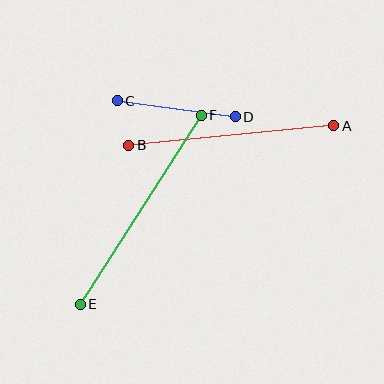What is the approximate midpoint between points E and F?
The midpoint is at approximately (141, 210) pixels.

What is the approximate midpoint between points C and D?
The midpoint is at approximately (176, 109) pixels.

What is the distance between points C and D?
The distance is approximately 119 pixels.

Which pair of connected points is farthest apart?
Points E and F are farthest apart.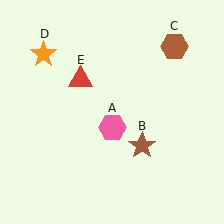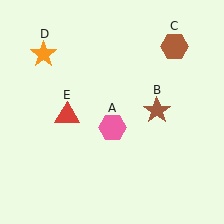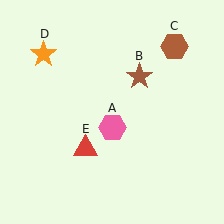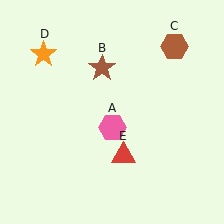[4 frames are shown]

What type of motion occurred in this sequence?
The brown star (object B), red triangle (object E) rotated counterclockwise around the center of the scene.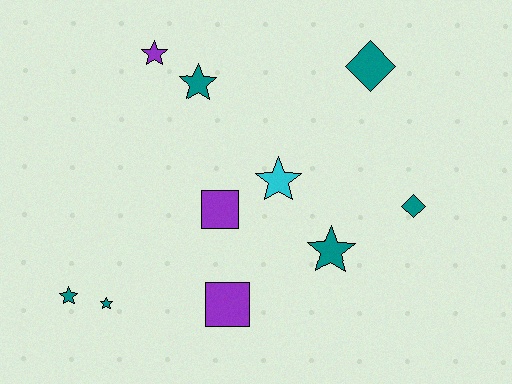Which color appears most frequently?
Teal, with 6 objects.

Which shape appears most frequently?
Star, with 6 objects.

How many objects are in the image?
There are 10 objects.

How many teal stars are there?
There are 4 teal stars.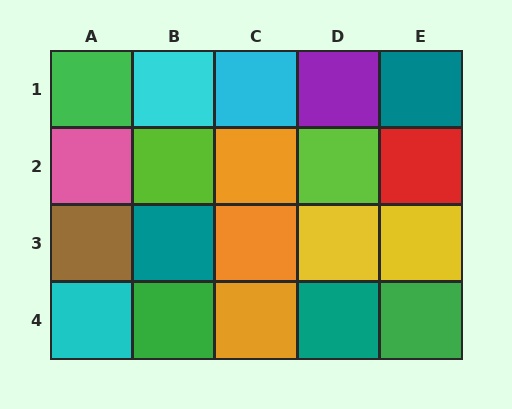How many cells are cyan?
3 cells are cyan.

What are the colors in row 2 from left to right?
Pink, lime, orange, lime, red.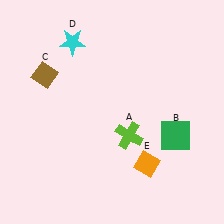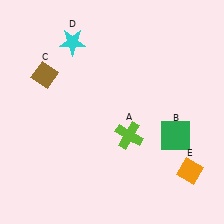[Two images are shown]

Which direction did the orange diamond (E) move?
The orange diamond (E) moved right.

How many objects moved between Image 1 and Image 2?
1 object moved between the two images.